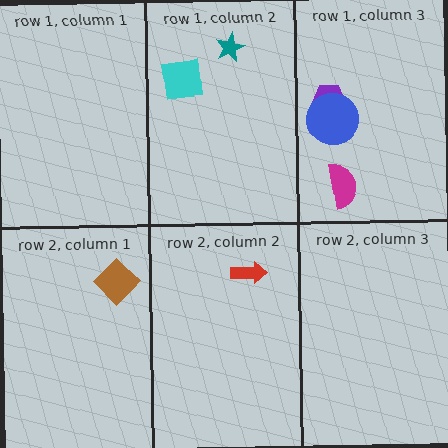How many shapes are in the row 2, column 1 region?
1.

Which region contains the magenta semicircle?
The row 1, column 3 region.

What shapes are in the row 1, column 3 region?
The purple trapezoid, the magenta semicircle, the blue circle.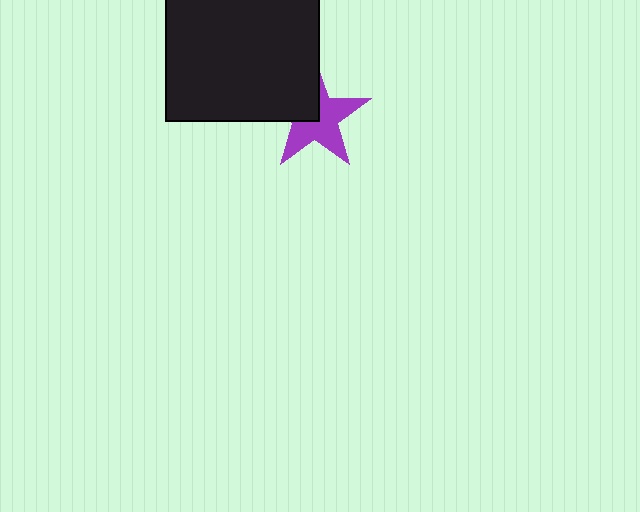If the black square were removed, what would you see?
You would see the complete purple star.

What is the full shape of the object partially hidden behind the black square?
The partially hidden object is a purple star.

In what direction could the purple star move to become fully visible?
The purple star could move toward the lower-right. That would shift it out from behind the black square entirely.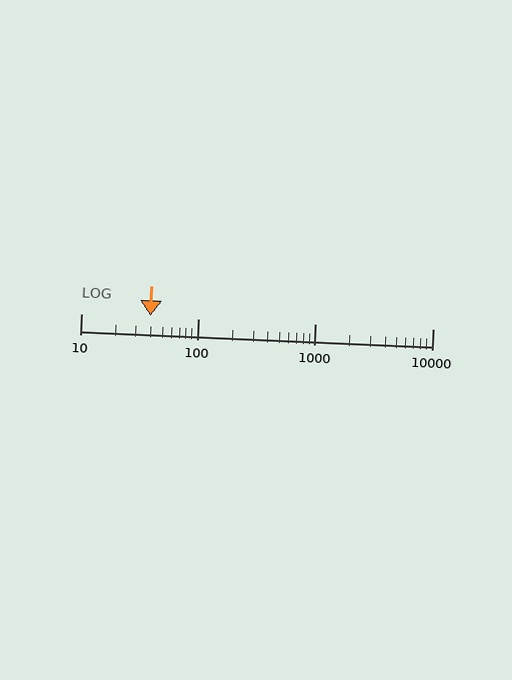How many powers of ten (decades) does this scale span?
The scale spans 3 decades, from 10 to 10000.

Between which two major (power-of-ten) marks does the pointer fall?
The pointer is between 10 and 100.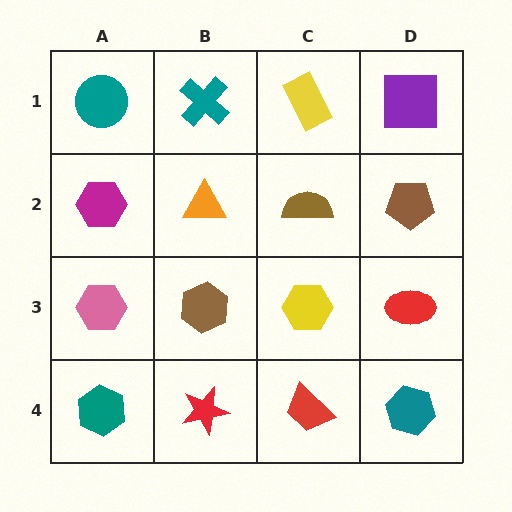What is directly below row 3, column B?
A red star.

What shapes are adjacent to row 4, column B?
A brown hexagon (row 3, column B), a teal hexagon (row 4, column A), a red trapezoid (row 4, column C).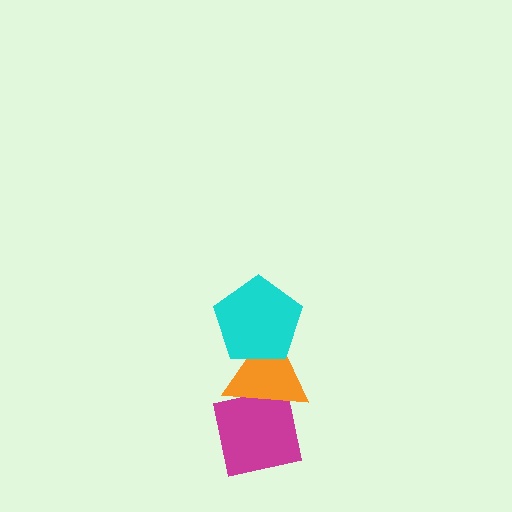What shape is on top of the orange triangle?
The cyan pentagon is on top of the orange triangle.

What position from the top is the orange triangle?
The orange triangle is 2nd from the top.